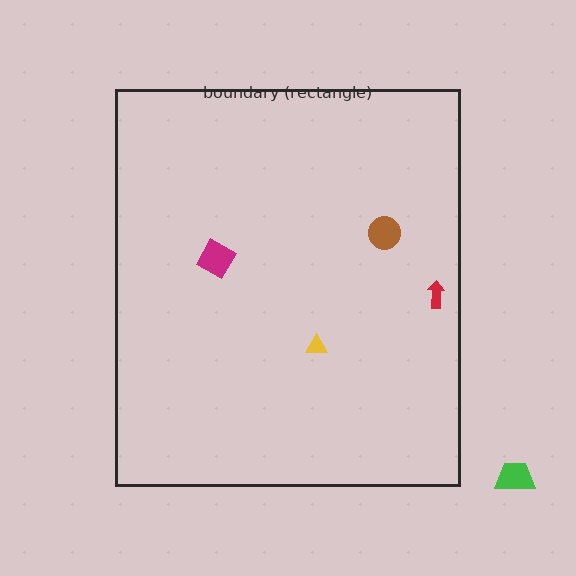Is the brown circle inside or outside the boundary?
Inside.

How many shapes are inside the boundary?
4 inside, 1 outside.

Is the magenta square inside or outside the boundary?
Inside.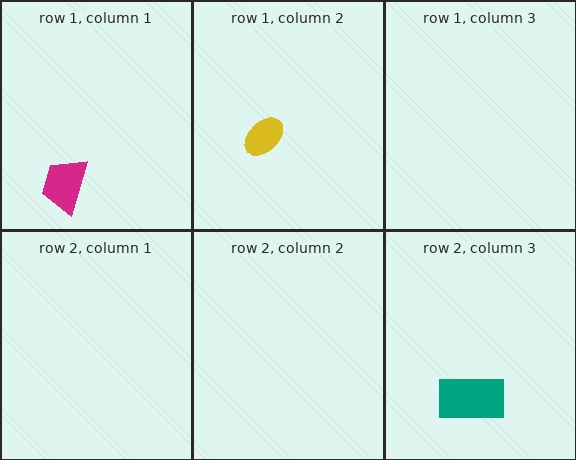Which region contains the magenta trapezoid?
The row 1, column 1 region.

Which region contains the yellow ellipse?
The row 1, column 2 region.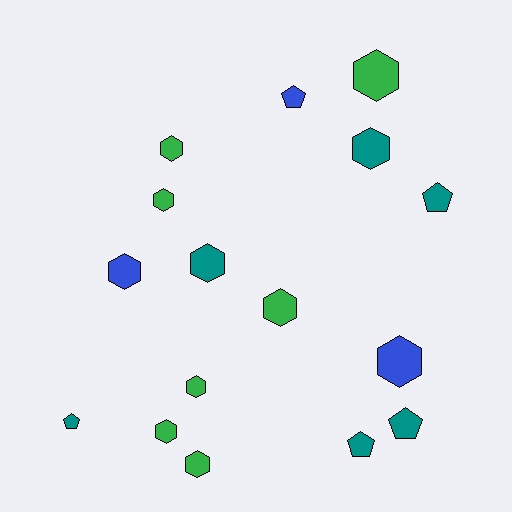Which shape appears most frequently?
Hexagon, with 11 objects.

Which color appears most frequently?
Green, with 7 objects.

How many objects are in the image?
There are 16 objects.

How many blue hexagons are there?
There are 2 blue hexagons.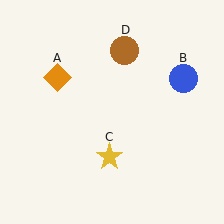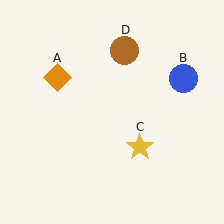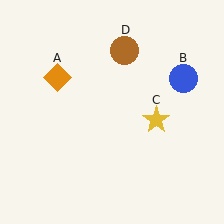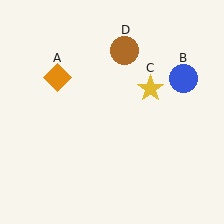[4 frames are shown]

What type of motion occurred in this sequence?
The yellow star (object C) rotated counterclockwise around the center of the scene.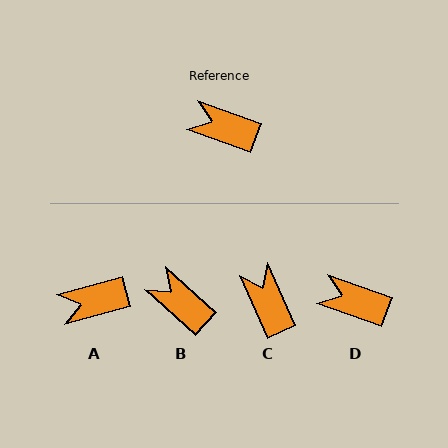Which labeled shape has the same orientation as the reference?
D.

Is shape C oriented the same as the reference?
No, it is off by about 46 degrees.